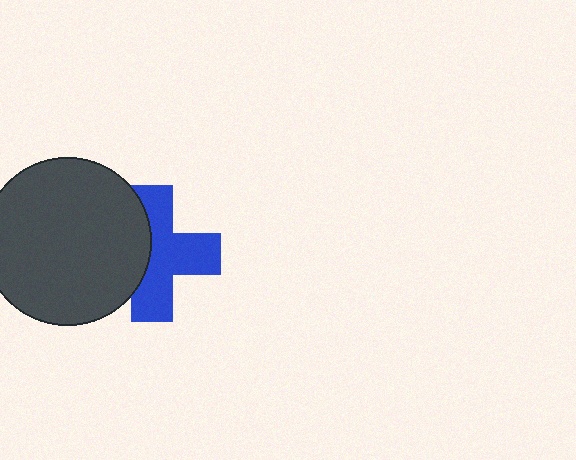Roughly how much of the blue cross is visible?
About half of it is visible (roughly 64%).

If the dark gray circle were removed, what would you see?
You would see the complete blue cross.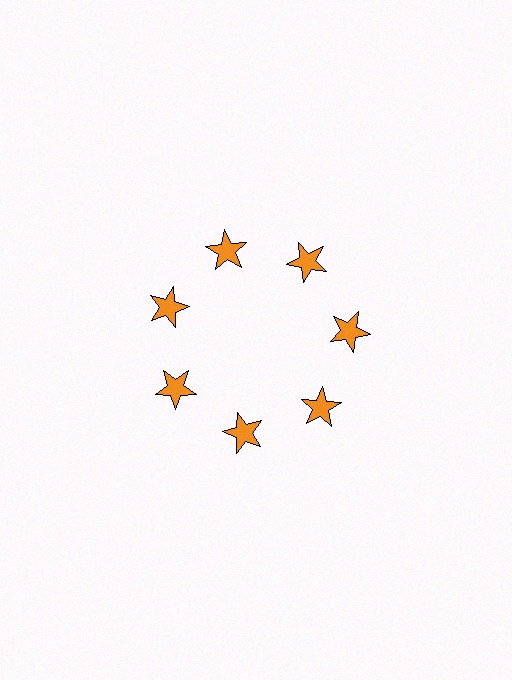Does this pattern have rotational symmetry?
Yes, this pattern has 7-fold rotational symmetry. It looks the same after rotating 51 degrees around the center.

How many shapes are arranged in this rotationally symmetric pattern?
There are 7 shapes, arranged in 7 groups of 1.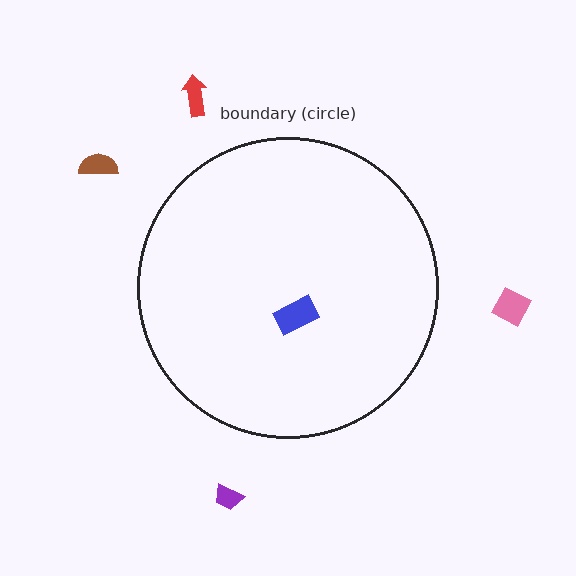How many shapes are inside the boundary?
1 inside, 4 outside.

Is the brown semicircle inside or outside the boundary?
Outside.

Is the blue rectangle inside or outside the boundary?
Inside.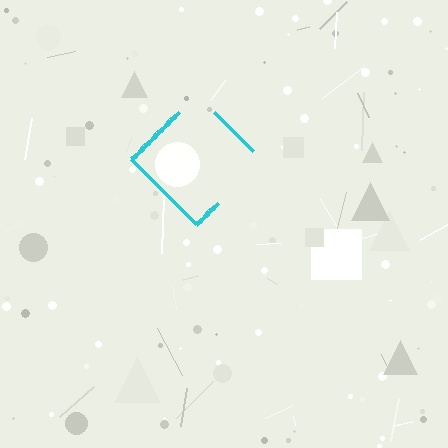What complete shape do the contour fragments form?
The contour fragments form a diamond.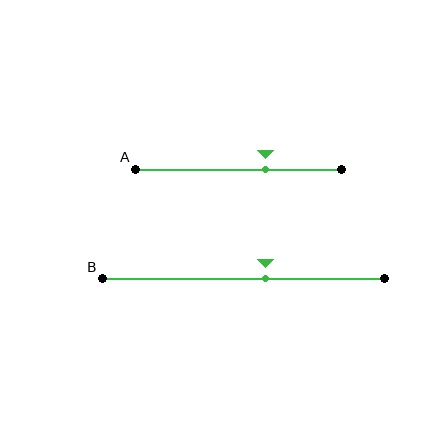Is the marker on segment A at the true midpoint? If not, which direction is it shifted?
No, the marker on segment A is shifted to the right by about 13% of the segment length.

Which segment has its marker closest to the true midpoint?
Segment B has its marker closest to the true midpoint.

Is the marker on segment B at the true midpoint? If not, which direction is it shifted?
No, the marker on segment B is shifted to the right by about 8% of the segment length.